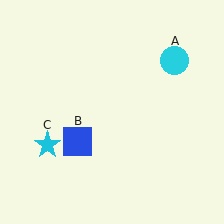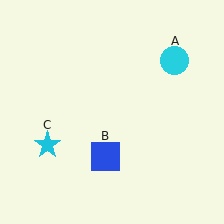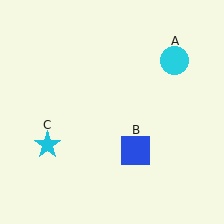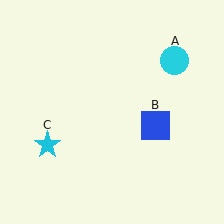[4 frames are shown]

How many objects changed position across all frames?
1 object changed position: blue square (object B).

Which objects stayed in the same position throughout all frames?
Cyan circle (object A) and cyan star (object C) remained stationary.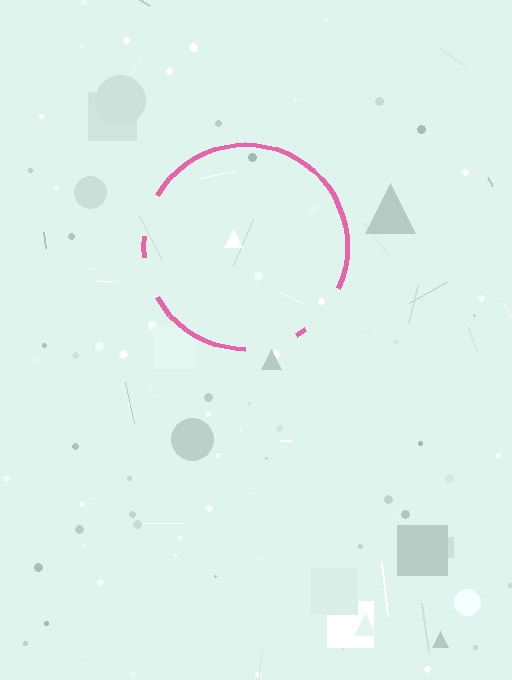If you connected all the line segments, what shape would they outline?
They would outline a circle.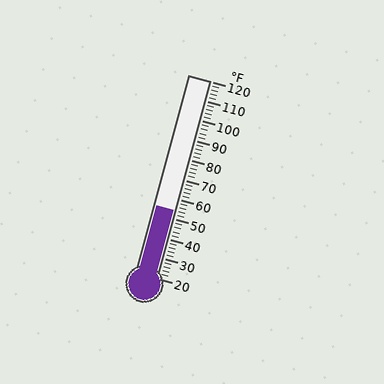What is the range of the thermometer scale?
The thermometer scale ranges from 20°F to 120°F.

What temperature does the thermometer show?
The thermometer shows approximately 54°F.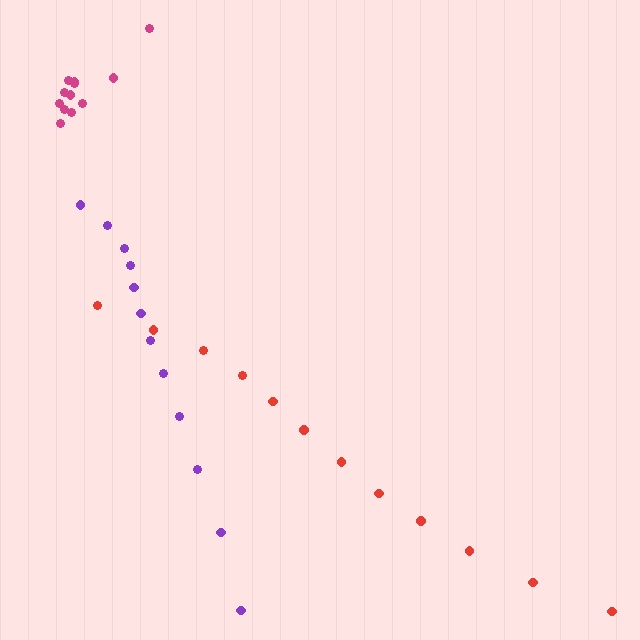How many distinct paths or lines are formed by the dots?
There are 3 distinct paths.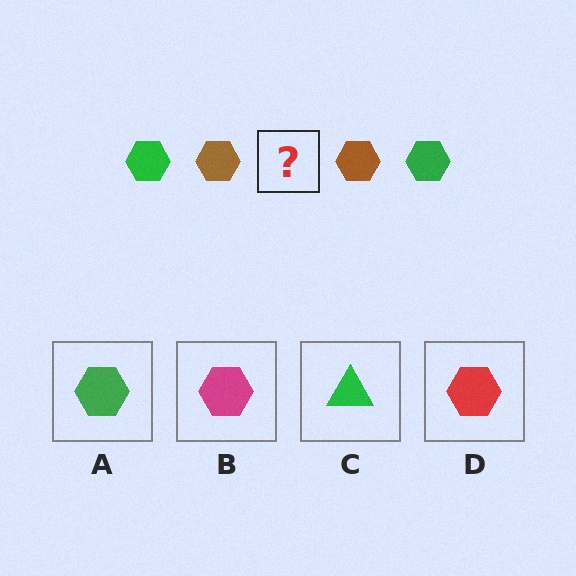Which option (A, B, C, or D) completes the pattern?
A.